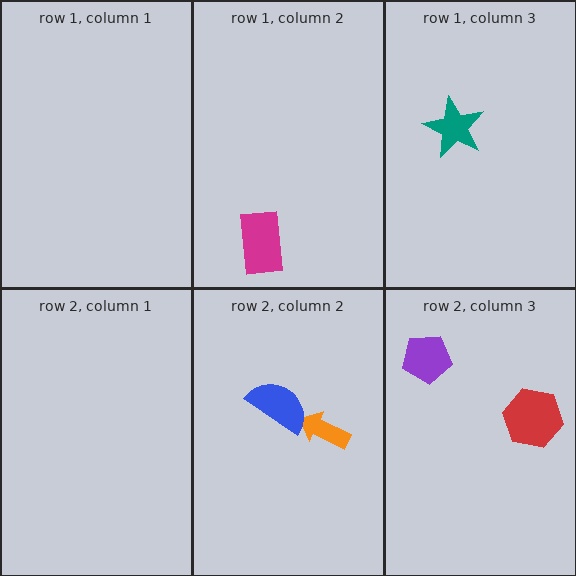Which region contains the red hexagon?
The row 2, column 3 region.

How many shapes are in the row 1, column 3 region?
1.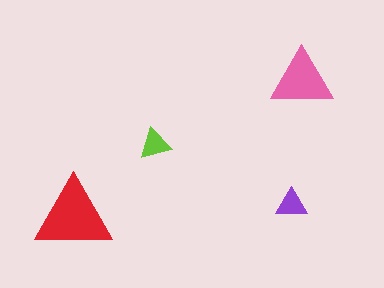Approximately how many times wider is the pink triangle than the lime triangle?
About 2 times wider.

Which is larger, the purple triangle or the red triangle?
The red one.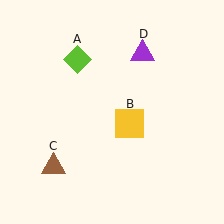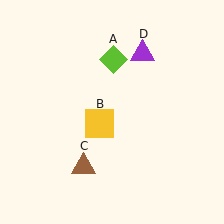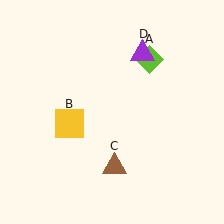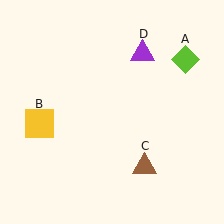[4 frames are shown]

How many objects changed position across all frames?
3 objects changed position: lime diamond (object A), yellow square (object B), brown triangle (object C).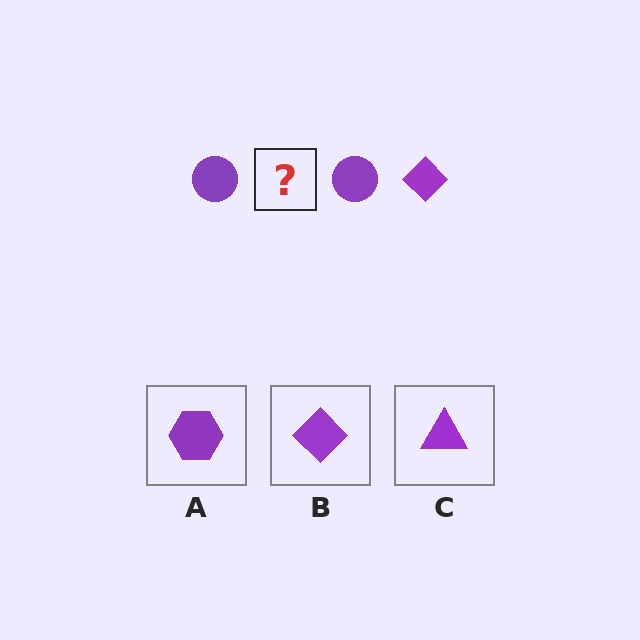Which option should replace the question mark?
Option B.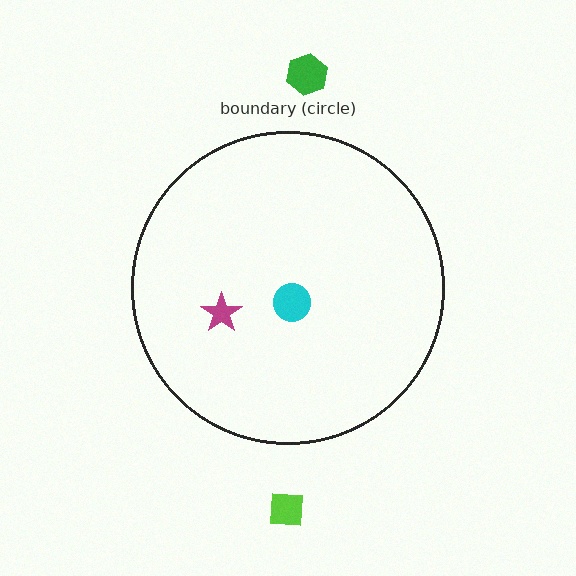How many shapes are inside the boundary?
2 inside, 2 outside.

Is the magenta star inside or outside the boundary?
Inside.